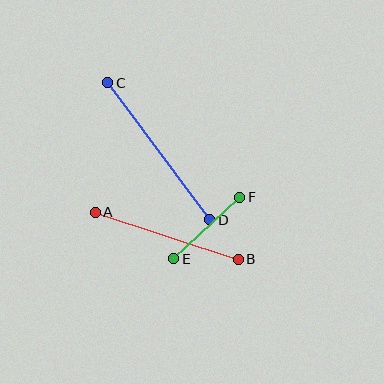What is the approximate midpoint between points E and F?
The midpoint is at approximately (207, 228) pixels.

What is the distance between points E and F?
The distance is approximately 90 pixels.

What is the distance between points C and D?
The distance is approximately 171 pixels.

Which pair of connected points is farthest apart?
Points C and D are farthest apart.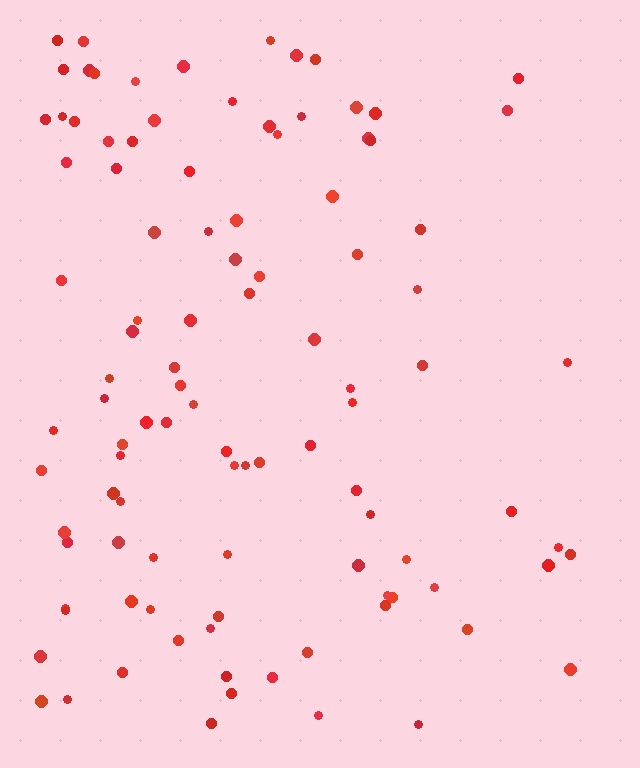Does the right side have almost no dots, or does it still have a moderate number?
Still a moderate number, just noticeably fewer than the left.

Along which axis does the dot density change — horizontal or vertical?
Horizontal.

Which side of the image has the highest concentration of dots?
The left.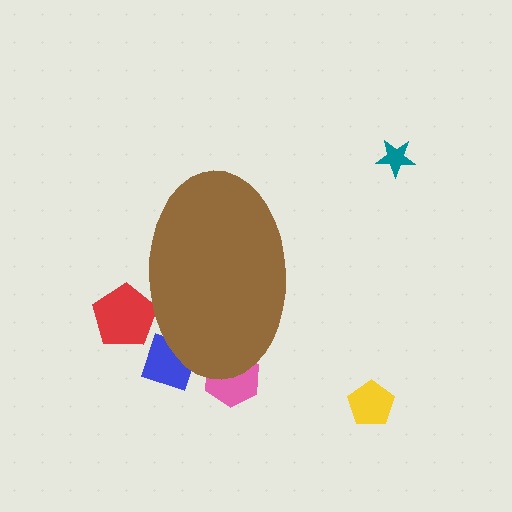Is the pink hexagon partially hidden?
Yes, the pink hexagon is partially hidden behind the brown ellipse.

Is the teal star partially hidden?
No, the teal star is fully visible.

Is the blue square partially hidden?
Yes, the blue square is partially hidden behind the brown ellipse.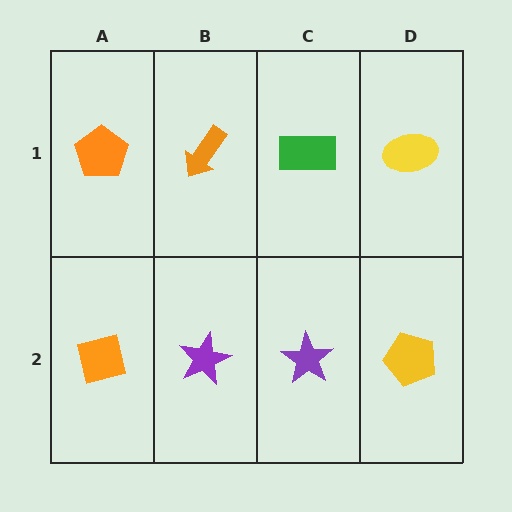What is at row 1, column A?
An orange pentagon.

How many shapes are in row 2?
4 shapes.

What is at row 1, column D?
A yellow ellipse.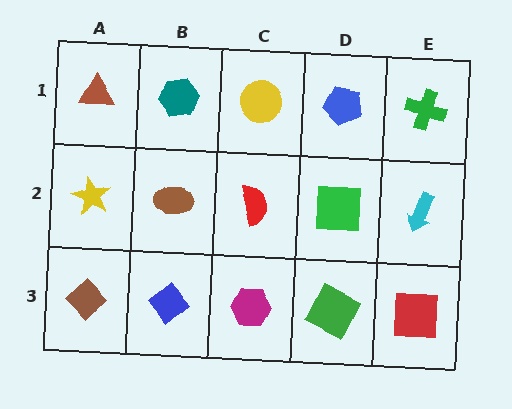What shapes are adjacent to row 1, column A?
A yellow star (row 2, column A), a teal hexagon (row 1, column B).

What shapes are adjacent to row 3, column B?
A brown ellipse (row 2, column B), a brown diamond (row 3, column A), a magenta hexagon (row 3, column C).